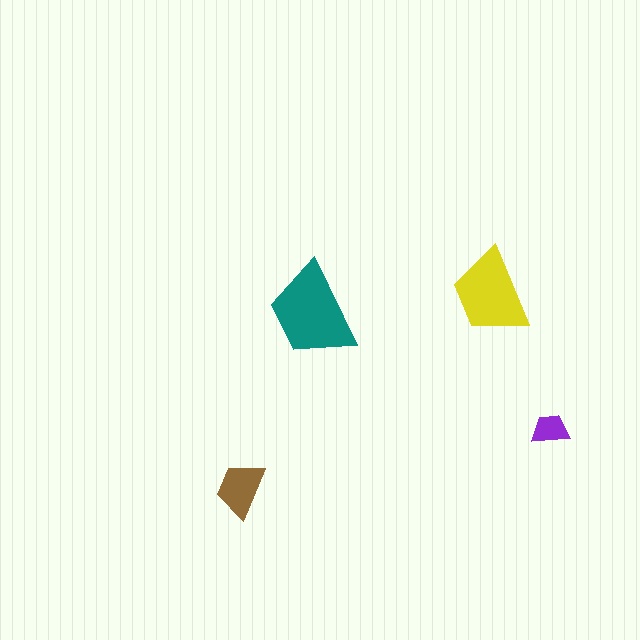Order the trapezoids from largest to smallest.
the teal one, the yellow one, the brown one, the purple one.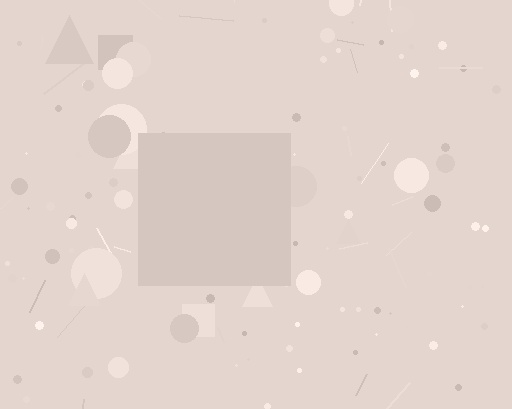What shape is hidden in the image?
A square is hidden in the image.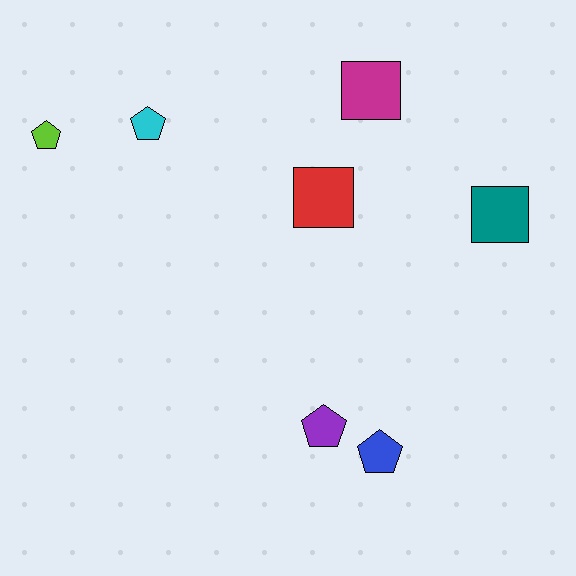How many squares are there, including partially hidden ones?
There are 3 squares.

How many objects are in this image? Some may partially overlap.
There are 7 objects.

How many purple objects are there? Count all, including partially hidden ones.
There is 1 purple object.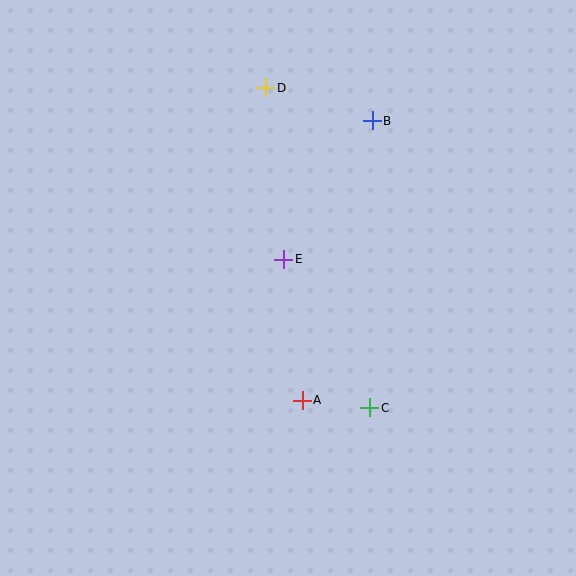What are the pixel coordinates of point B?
Point B is at (372, 121).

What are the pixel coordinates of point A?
Point A is at (302, 400).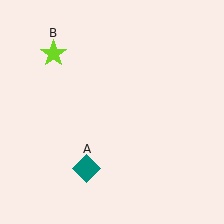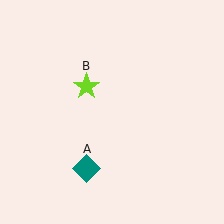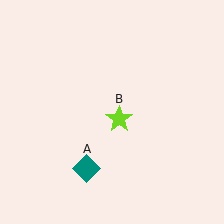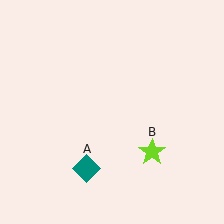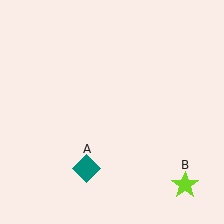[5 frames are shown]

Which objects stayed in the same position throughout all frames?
Teal diamond (object A) remained stationary.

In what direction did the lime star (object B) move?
The lime star (object B) moved down and to the right.